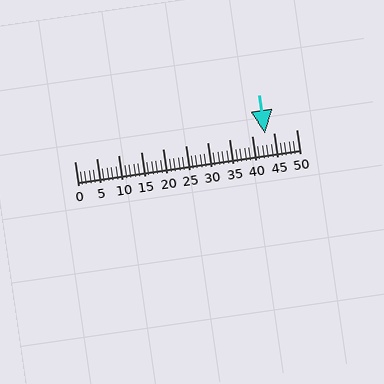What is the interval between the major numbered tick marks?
The major tick marks are spaced 5 units apart.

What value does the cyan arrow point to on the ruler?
The cyan arrow points to approximately 43.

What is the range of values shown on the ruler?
The ruler shows values from 0 to 50.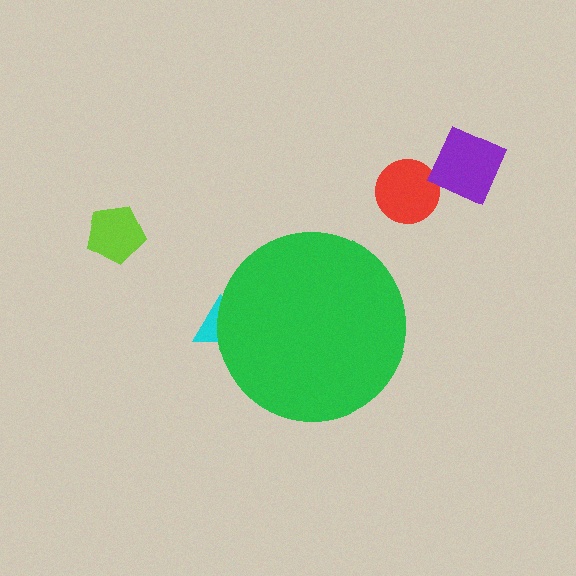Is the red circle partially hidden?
No, the red circle is fully visible.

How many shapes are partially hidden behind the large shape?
1 shape is partially hidden.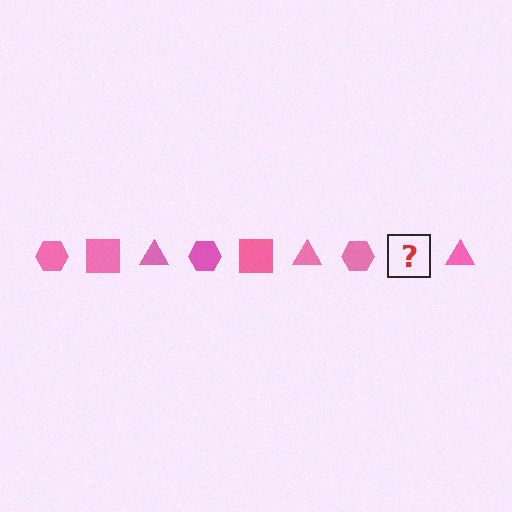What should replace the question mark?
The question mark should be replaced with a pink square.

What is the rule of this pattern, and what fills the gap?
The rule is that the pattern cycles through hexagon, square, triangle shapes in pink. The gap should be filled with a pink square.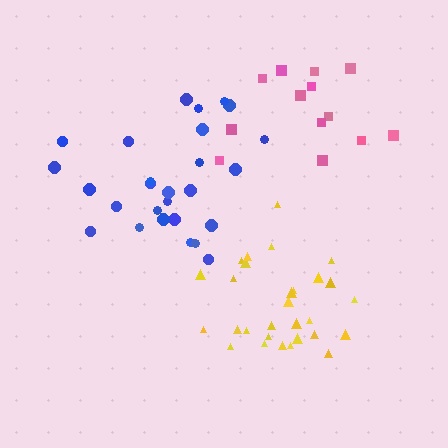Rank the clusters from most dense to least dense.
yellow, blue, pink.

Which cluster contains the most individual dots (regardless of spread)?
Yellow (29).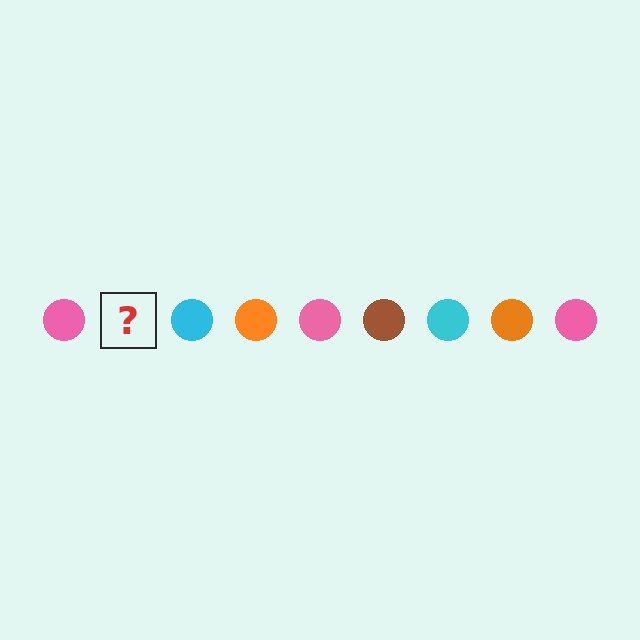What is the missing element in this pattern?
The missing element is a brown circle.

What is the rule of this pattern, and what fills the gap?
The rule is that the pattern cycles through pink, brown, cyan, orange circles. The gap should be filled with a brown circle.